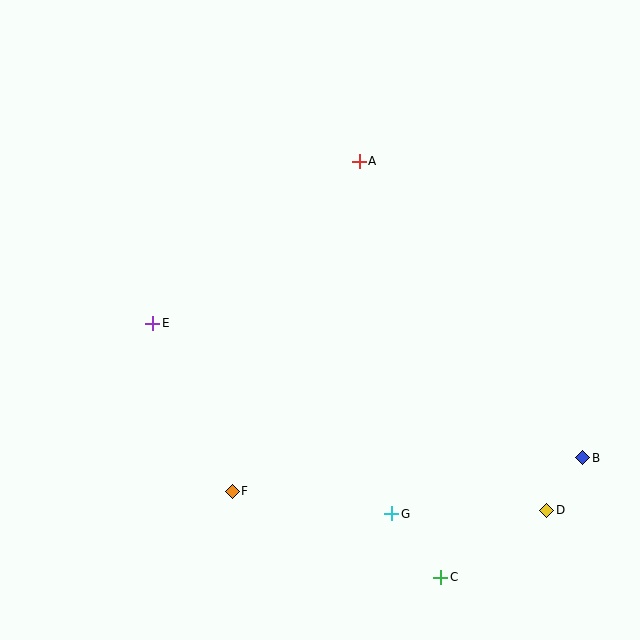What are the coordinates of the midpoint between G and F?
The midpoint between G and F is at (312, 502).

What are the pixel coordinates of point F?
Point F is at (232, 491).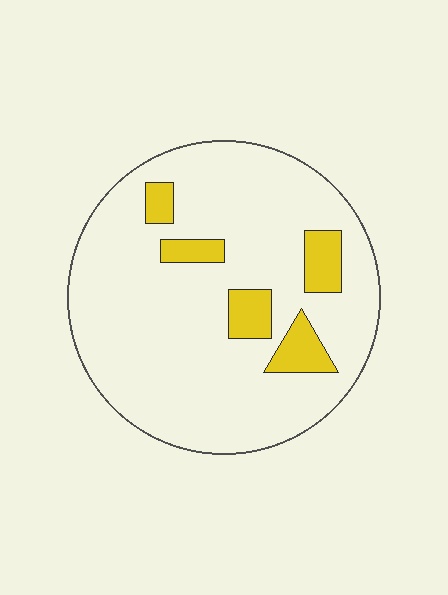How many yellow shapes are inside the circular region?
5.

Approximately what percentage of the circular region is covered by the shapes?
Approximately 15%.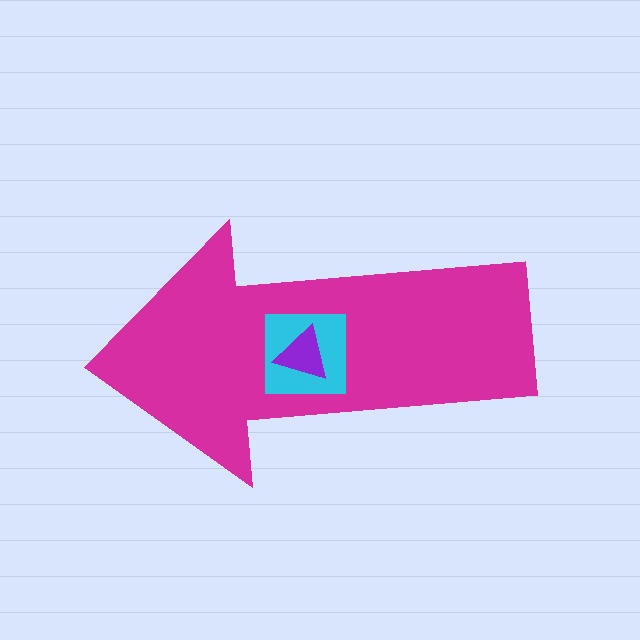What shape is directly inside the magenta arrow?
The cyan square.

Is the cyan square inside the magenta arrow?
Yes.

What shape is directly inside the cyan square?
The purple triangle.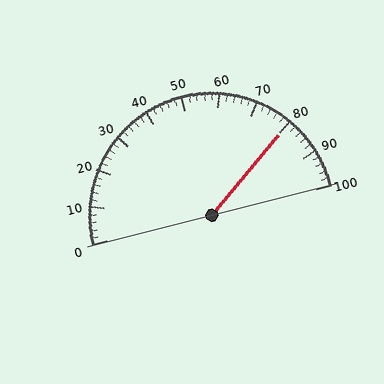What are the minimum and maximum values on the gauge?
The gauge ranges from 0 to 100.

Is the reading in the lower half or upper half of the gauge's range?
The reading is in the upper half of the range (0 to 100).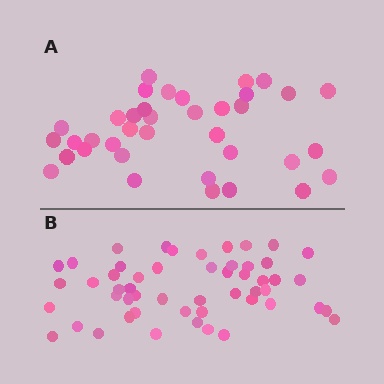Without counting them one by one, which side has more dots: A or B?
Region B (the bottom region) has more dots.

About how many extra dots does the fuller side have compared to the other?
Region B has approximately 15 more dots than region A.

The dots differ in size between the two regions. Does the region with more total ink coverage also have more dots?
No. Region A has more total ink coverage because its dots are larger, but region B actually contains more individual dots. Total area can be misleading — the number of items is what matters here.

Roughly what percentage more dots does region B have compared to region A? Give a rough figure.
About 40% more.